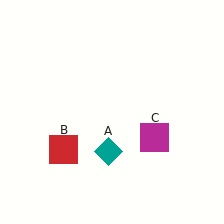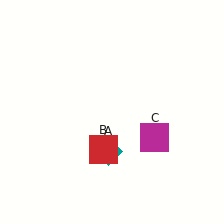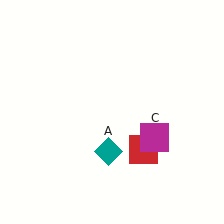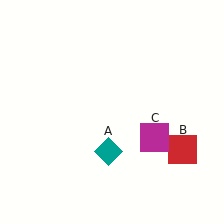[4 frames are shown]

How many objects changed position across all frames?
1 object changed position: red square (object B).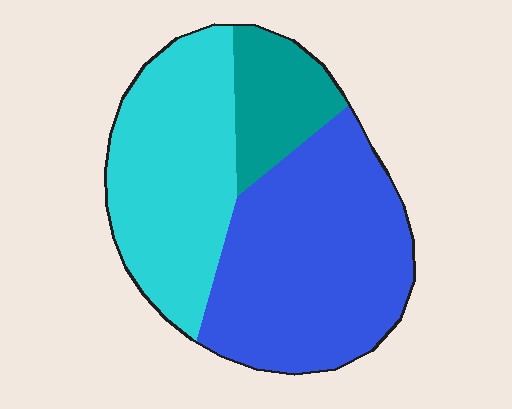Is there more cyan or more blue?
Blue.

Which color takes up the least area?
Teal, at roughly 15%.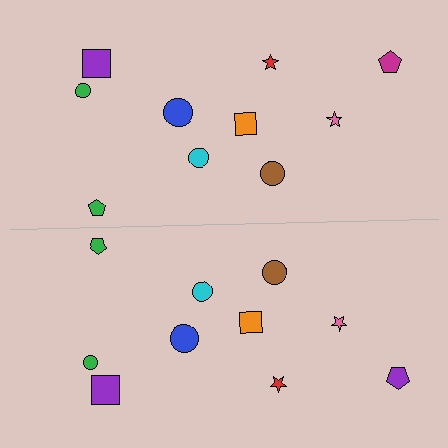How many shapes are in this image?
There are 20 shapes in this image.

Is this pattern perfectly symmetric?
No, the pattern is not perfectly symmetric. The purple pentagon on the bottom side breaks the symmetry — its mirror counterpart is magenta.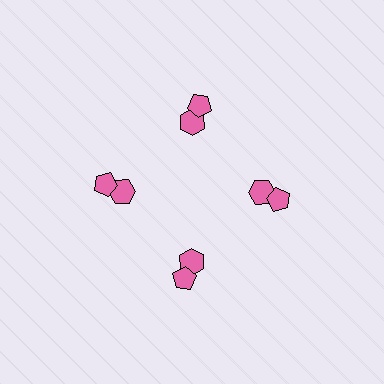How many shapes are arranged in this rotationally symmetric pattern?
There are 8 shapes, arranged in 4 groups of 2.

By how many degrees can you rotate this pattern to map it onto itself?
The pattern maps onto itself every 90 degrees of rotation.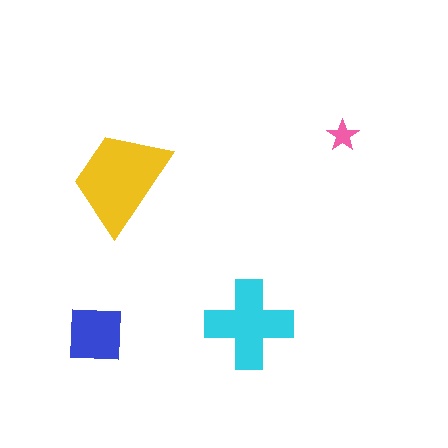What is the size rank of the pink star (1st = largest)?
4th.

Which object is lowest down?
The blue square is bottommost.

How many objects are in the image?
There are 4 objects in the image.